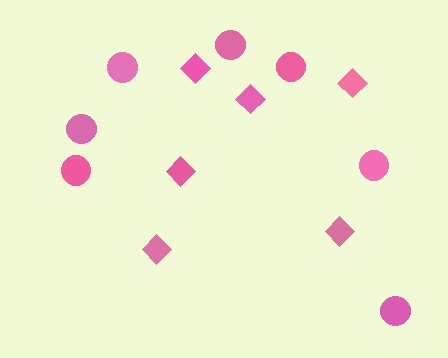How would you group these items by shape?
There are 2 groups: one group of circles (7) and one group of diamonds (6).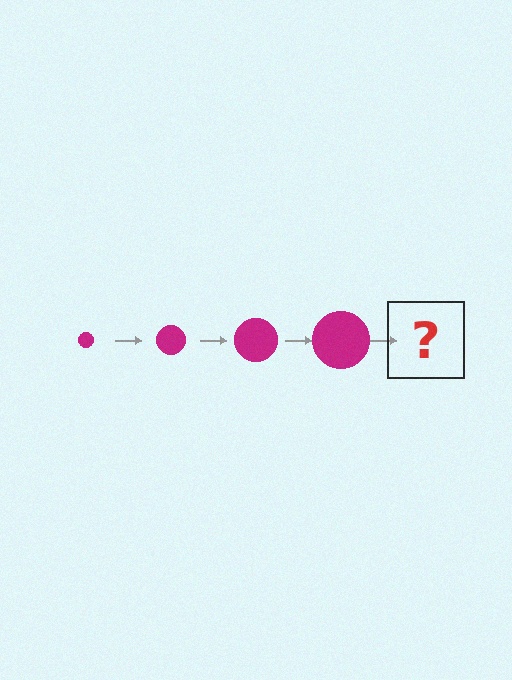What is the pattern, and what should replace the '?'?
The pattern is that the circle gets progressively larger each step. The '?' should be a magenta circle, larger than the previous one.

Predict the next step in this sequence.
The next step is a magenta circle, larger than the previous one.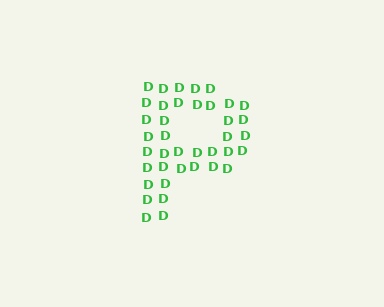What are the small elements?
The small elements are letter D's.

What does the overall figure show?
The overall figure shows the letter P.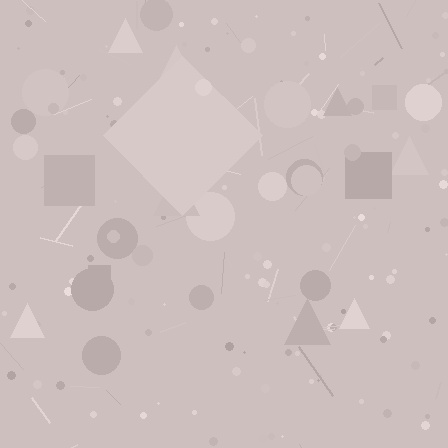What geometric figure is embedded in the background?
A diamond is embedded in the background.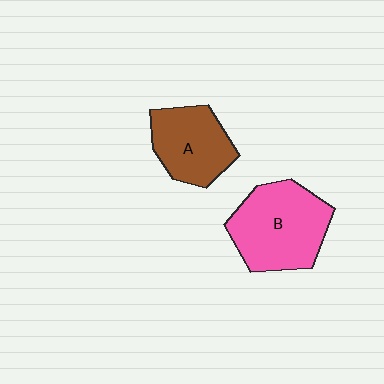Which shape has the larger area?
Shape B (pink).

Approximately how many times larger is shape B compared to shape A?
Approximately 1.4 times.